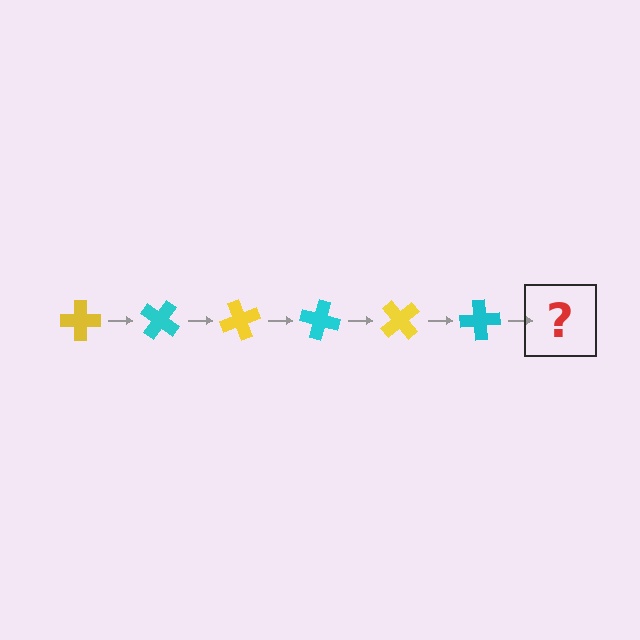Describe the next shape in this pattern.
It should be a yellow cross, rotated 210 degrees from the start.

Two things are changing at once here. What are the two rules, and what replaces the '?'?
The two rules are that it rotates 35 degrees each step and the color cycles through yellow and cyan. The '?' should be a yellow cross, rotated 210 degrees from the start.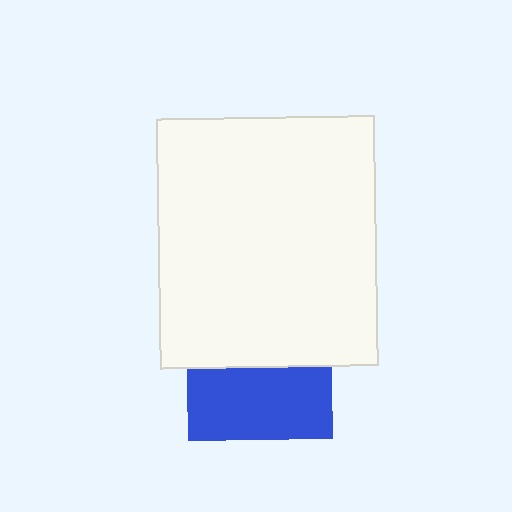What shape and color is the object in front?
The object in front is a white rectangle.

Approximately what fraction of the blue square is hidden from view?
Roughly 50% of the blue square is hidden behind the white rectangle.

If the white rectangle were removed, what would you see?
You would see the complete blue square.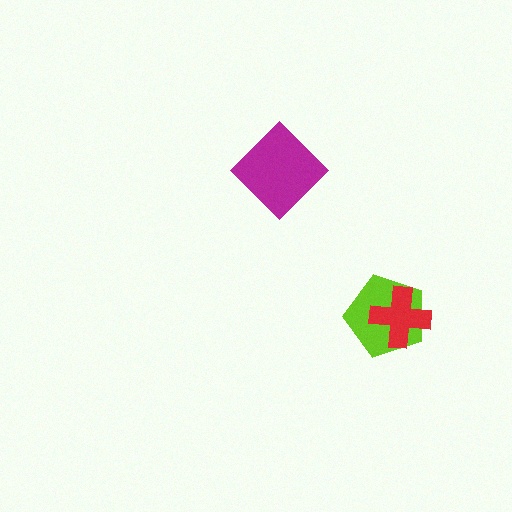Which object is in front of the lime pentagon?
The red cross is in front of the lime pentagon.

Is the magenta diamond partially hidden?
No, no other shape covers it.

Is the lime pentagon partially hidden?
Yes, it is partially covered by another shape.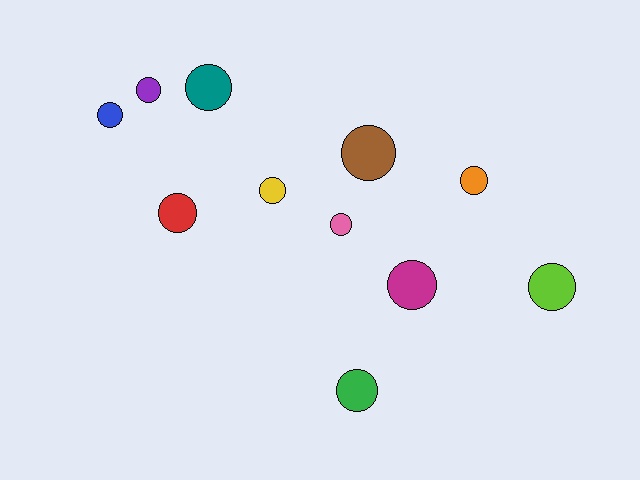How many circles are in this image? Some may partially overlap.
There are 11 circles.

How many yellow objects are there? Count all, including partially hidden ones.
There is 1 yellow object.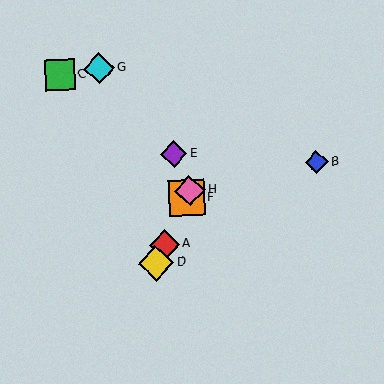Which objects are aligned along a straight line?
Objects A, D, F, H are aligned along a straight line.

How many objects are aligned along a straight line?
4 objects (A, D, F, H) are aligned along a straight line.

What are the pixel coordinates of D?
Object D is at (156, 263).